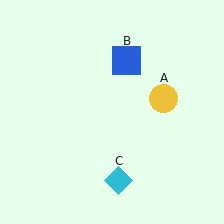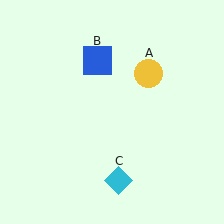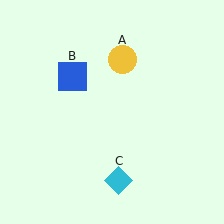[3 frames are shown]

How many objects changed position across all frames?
2 objects changed position: yellow circle (object A), blue square (object B).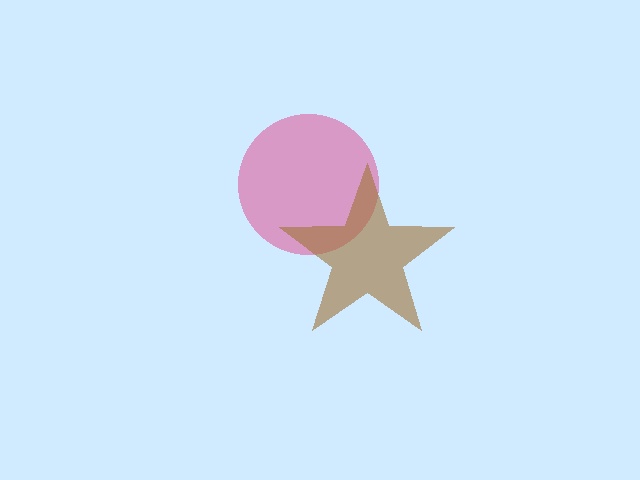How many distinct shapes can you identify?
There are 2 distinct shapes: a pink circle, a brown star.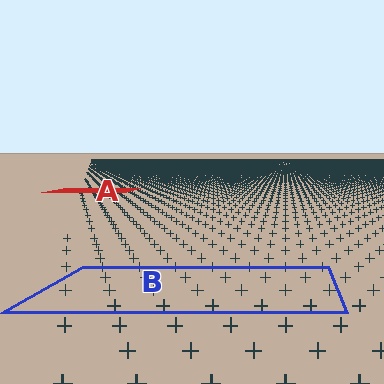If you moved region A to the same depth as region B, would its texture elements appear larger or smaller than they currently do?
They would appear larger. At a closer depth, the same texture elements are projected at a bigger on-screen size.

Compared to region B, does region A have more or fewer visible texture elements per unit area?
Region A has more texture elements per unit area — they are packed more densely because it is farther away.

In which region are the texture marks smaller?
The texture marks are smaller in region A, because it is farther away.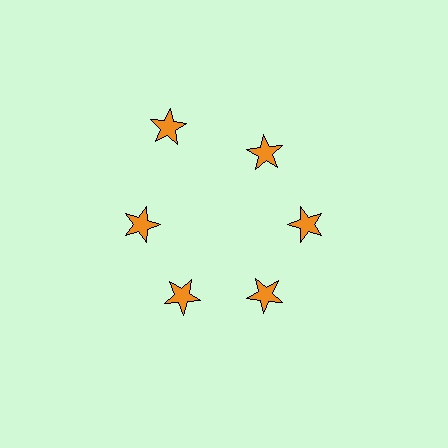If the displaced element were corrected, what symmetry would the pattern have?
It would have 6-fold rotational symmetry — the pattern would map onto itself every 60 degrees.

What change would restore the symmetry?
The symmetry would be restored by moving it inward, back onto the ring so that all 6 stars sit at equal angles and equal distance from the center.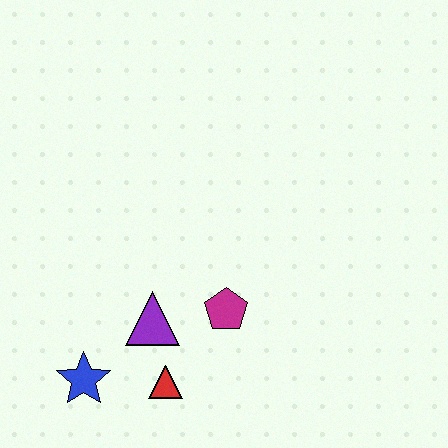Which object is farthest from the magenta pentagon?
The blue star is farthest from the magenta pentagon.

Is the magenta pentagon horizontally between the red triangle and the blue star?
No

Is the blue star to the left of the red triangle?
Yes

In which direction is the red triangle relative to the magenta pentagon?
The red triangle is below the magenta pentagon.